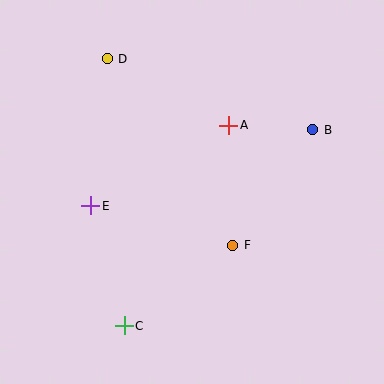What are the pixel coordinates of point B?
Point B is at (313, 130).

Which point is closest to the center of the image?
Point F at (233, 245) is closest to the center.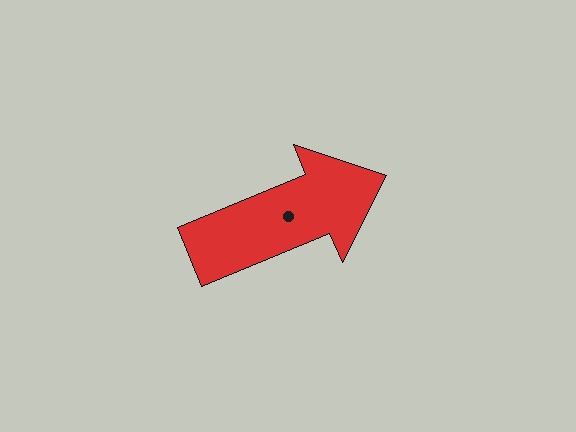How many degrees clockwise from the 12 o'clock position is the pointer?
Approximately 68 degrees.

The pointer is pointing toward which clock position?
Roughly 2 o'clock.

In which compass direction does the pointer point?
East.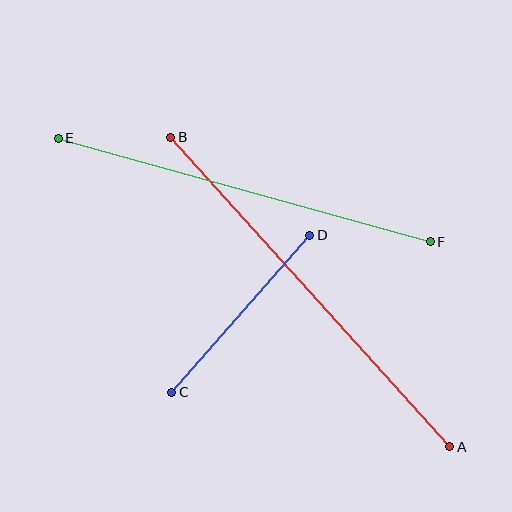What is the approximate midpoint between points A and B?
The midpoint is at approximately (310, 292) pixels.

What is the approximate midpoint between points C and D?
The midpoint is at approximately (241, 314) pixels.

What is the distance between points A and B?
The distance is approximately 417 pixels.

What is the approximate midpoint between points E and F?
The midpoint is at approximately (244, 190) pixels.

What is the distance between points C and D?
The distance is approximately 209 pixels.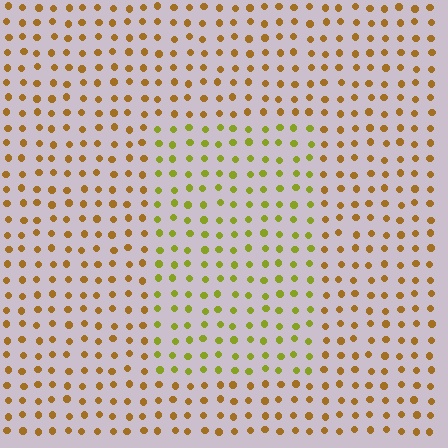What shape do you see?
I see a rectangle.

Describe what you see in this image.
The image is filled with small brown elements in a uniform arrangement. A rectangle-shaped region is visible where the elements are tinted to a slightly different hue, forming a subtle color boundary.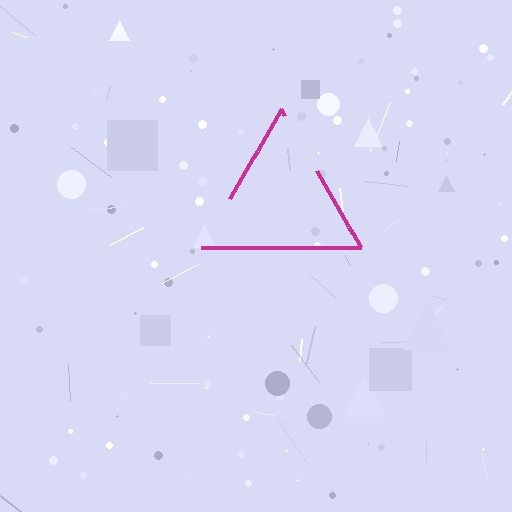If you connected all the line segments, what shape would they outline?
They would outline a triangle.